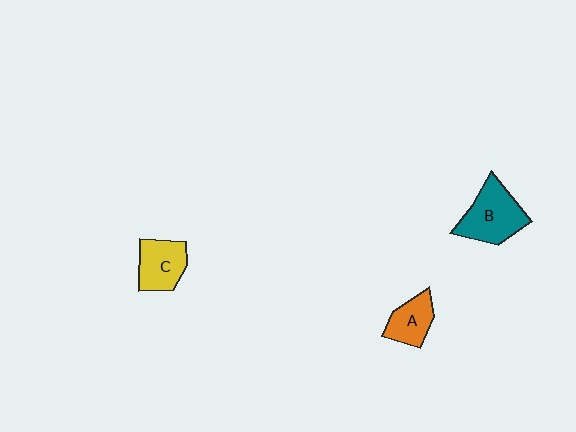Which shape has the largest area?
Shape B (teal).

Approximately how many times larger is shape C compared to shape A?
Approximately 1.2 times.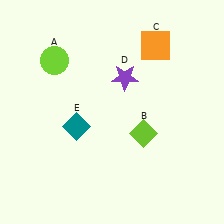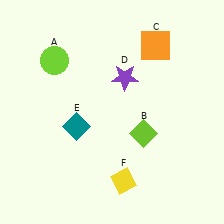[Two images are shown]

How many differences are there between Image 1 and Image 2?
There is 1 difference between the two images.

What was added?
A yellow diamond (F) was added in Image 2.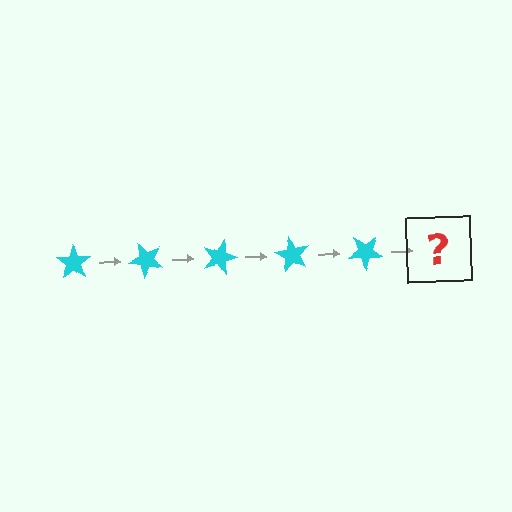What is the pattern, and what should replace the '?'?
The pattern is that the star rotates 45 degrees each step. The '?' should be a cyan star rotated 225 degrees.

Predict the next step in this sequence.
The next step is a cyan star rotated 225 degrees.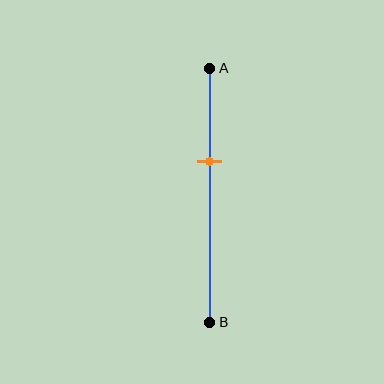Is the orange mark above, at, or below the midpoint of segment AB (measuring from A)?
The orange mark is above the midpoint of segment AB.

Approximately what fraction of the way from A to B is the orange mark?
The orange mark is approximately 35% of the way from A to B.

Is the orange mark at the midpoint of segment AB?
No, the mark is at about 35% from A, not at the 50% midpoint.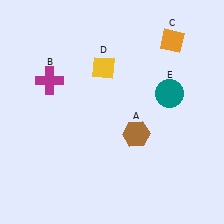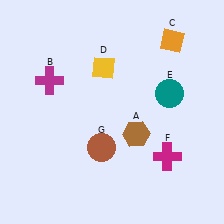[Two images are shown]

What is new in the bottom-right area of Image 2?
A magenta cross (F) was added in the bottom-right area of Image 2.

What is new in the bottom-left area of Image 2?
A brown circle (G) was added in the bottom-left area of Image 2.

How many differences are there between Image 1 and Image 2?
There are 2 differences between the two images.